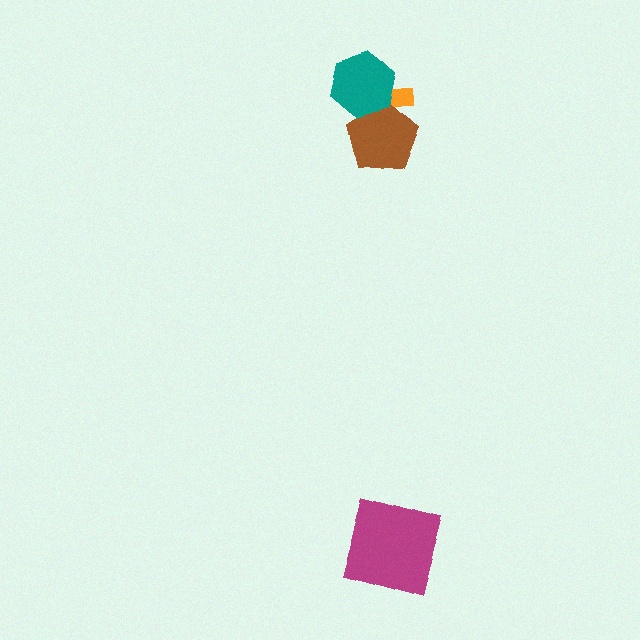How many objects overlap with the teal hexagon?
2 objects overlap with the teal hexagon.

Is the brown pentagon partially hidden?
Yes, it is partially covered by another shape.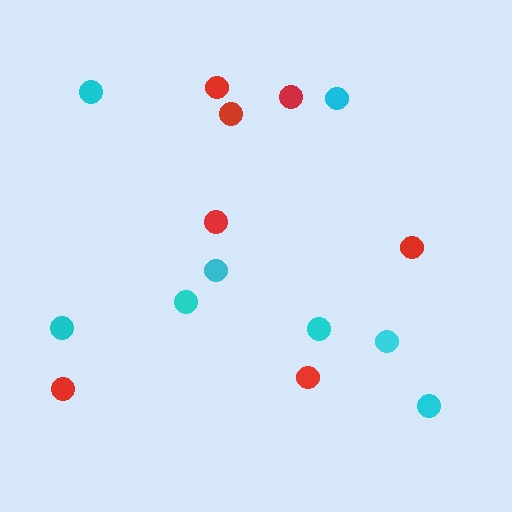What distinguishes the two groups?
There are 2 groups: one group of red circles (7) and one group of cyan circles (8).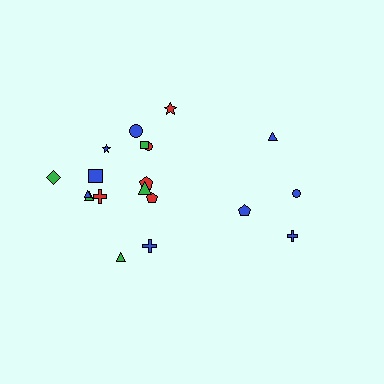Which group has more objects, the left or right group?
The left group.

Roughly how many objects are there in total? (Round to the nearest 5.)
Roughly 20 objects in total.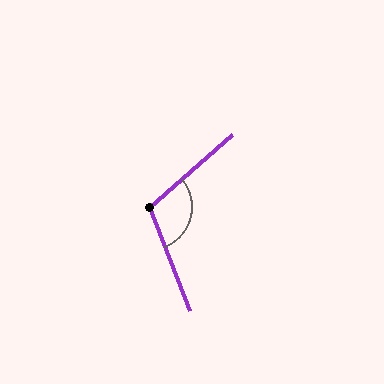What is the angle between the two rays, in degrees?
Approximately 110 degrees.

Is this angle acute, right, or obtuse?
It is obtuse.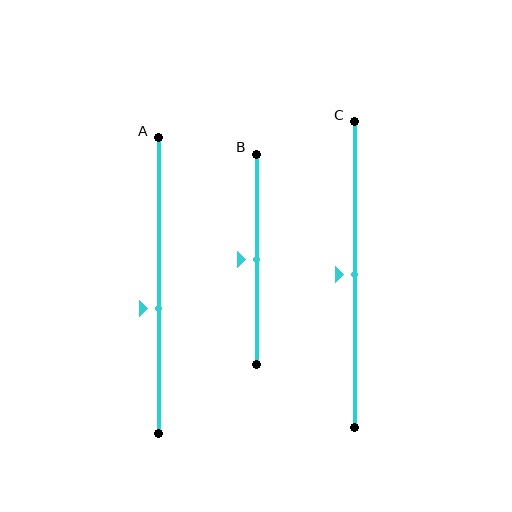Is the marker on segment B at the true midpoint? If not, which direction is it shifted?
Yes, the marker on segment B is at the true midpoint.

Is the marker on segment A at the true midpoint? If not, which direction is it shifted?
No, the marker on segment A is shifted downward by about 8% of the segment length.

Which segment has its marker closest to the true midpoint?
Segment B has its marker closest to the true midpoint.